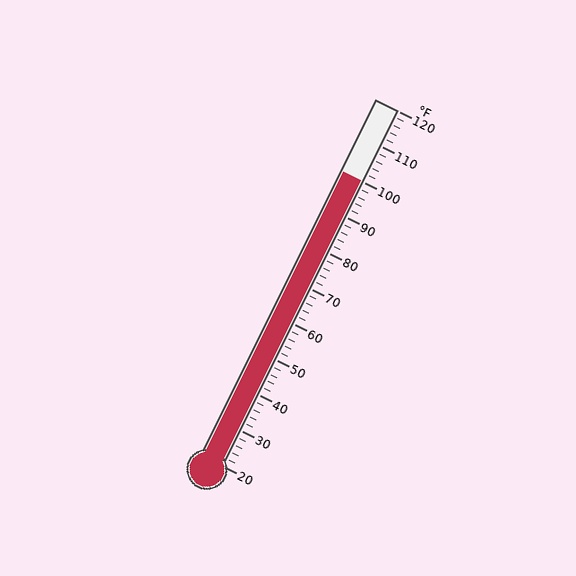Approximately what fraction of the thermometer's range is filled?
The thermometer is filled to approximately 80% of its range.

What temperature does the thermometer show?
The thermometer shows approximately 100°F.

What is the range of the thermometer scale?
The thermometer scale ranges from 20°F to 120°F.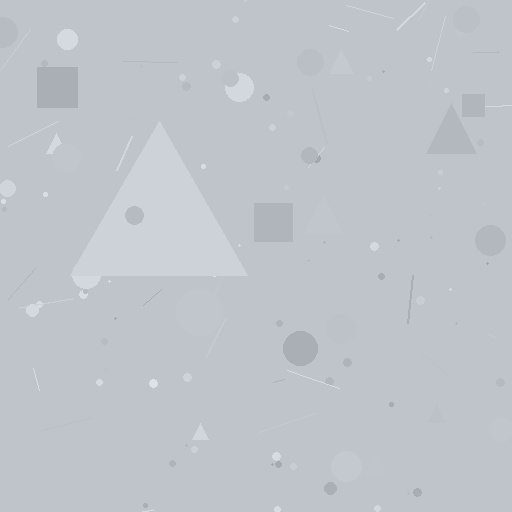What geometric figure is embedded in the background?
A triangle is embedded in the background.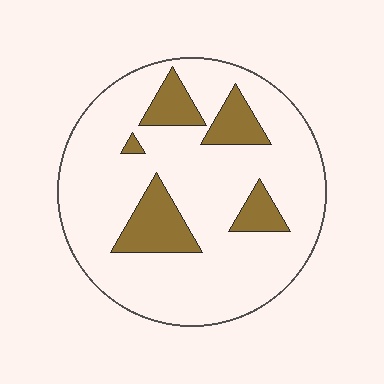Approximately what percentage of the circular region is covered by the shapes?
Approximately 20%.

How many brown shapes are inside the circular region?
5.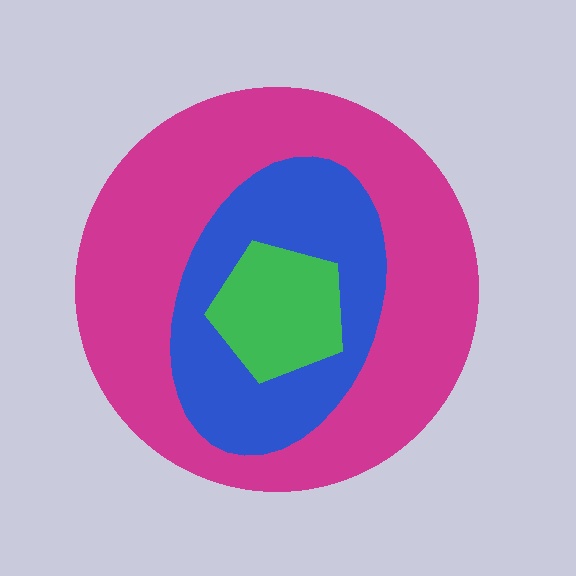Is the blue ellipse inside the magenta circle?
Yes.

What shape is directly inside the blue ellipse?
The green pentagon.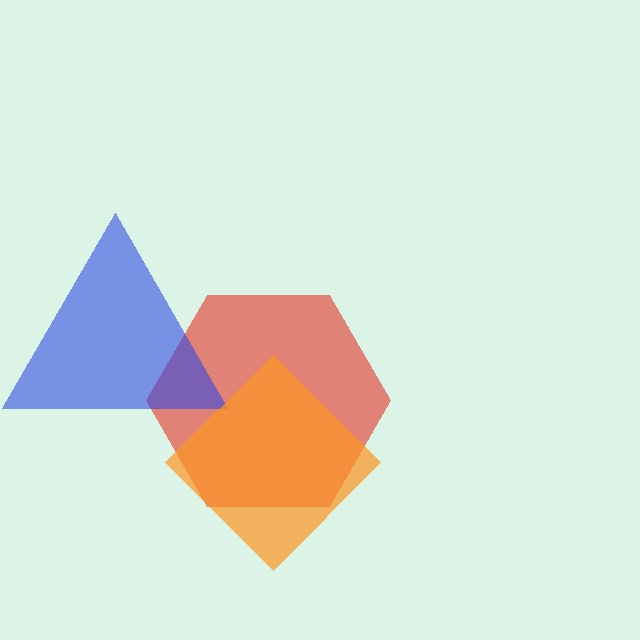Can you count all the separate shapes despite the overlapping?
Yes, there are 3 separate shapes.